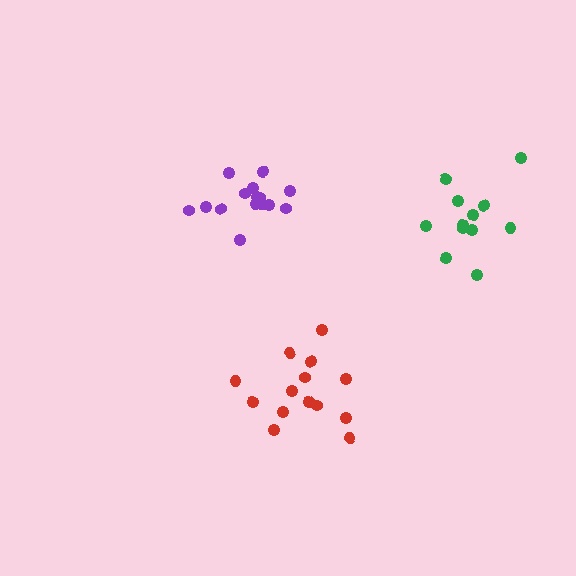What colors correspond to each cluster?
The clusters are colored: red, purple, green.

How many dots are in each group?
Group 1: 14 dots, Group 2: 16 dots, Group 3: 12 dots (42 total).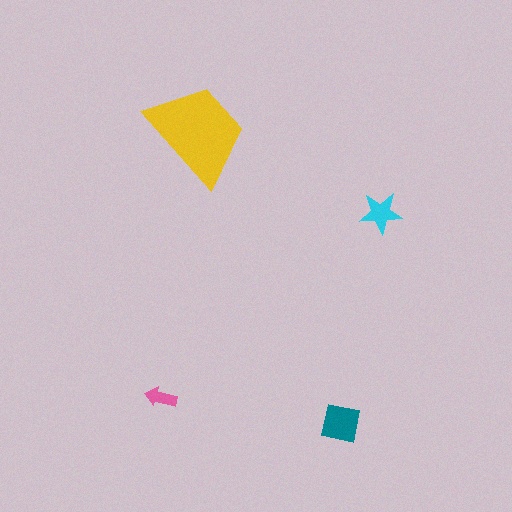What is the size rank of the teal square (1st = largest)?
2nd.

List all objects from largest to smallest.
The yellow trapezoid, the teal square, the cyan star, the pink arrow.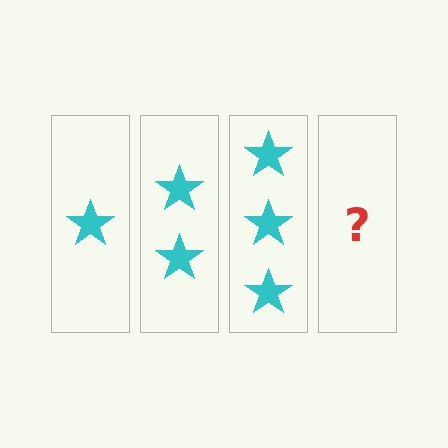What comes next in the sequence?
The next element should be 4 stars.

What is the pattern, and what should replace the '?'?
The pattern is that each step adds one more star. The '?' should be 4 stars.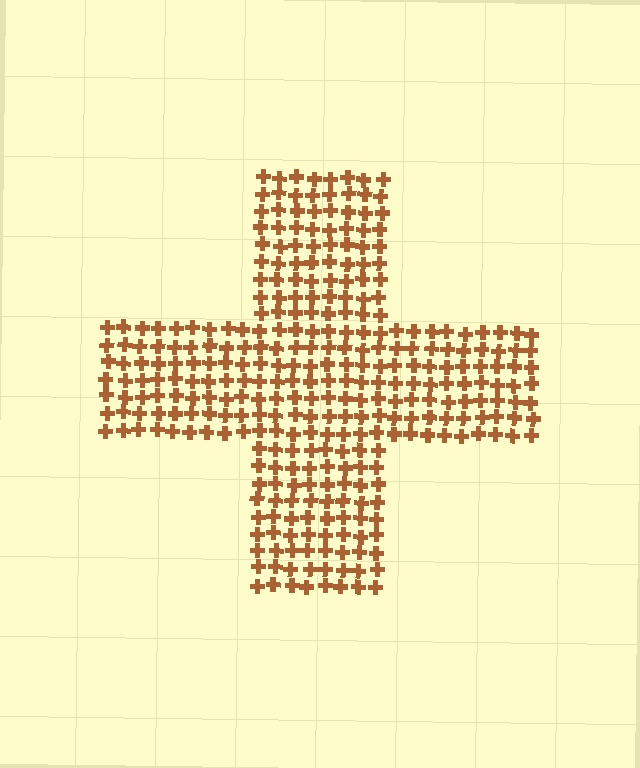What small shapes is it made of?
It is made of small crosses.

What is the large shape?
The large shape is a cross.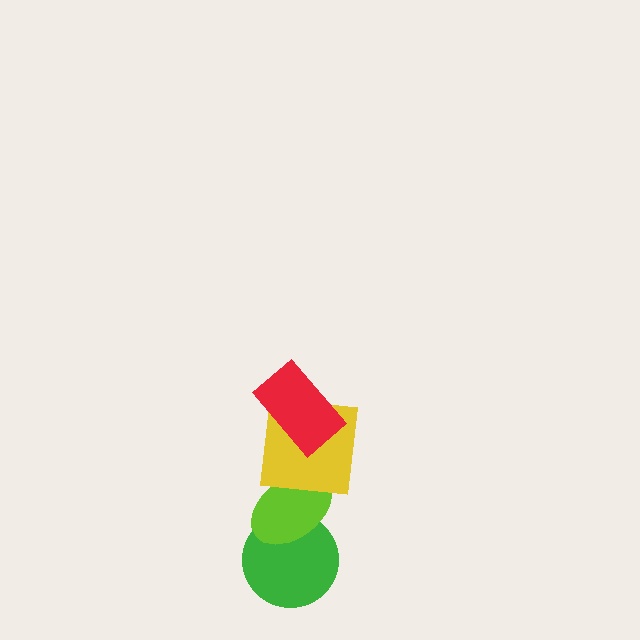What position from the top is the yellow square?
The yellow square is 2nd from the top.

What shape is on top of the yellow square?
The red rectangle is on top of the yellow square.